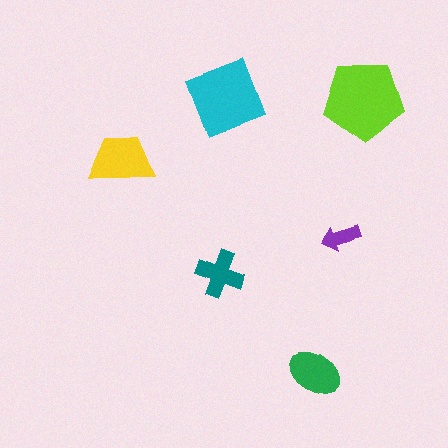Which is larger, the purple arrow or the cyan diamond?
The cyan diamond.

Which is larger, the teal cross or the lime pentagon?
The lime pentagon.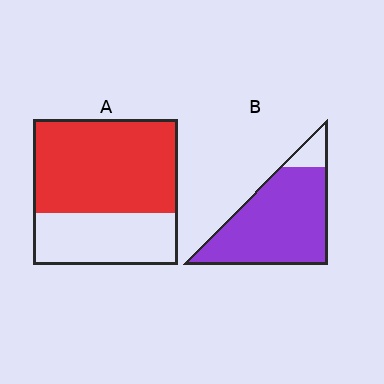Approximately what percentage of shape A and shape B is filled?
A is approximately 65% and B is approximately 90%.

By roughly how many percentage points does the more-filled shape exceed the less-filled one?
By roughly 25 percentage points (B over A).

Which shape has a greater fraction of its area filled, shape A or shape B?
Shape B.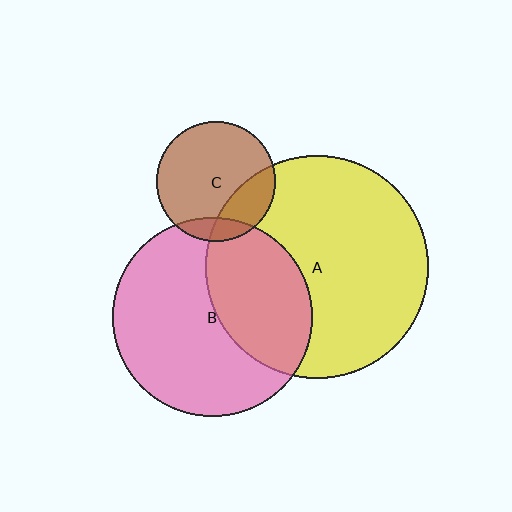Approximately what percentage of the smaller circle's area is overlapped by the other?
Approximately 40%.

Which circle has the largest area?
Circle A (yellow).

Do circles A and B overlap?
Yes.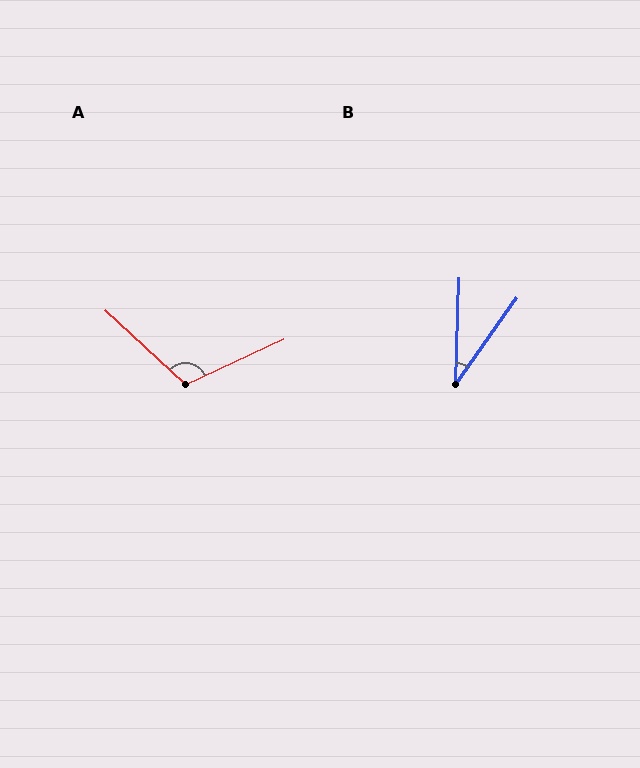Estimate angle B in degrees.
Approximately 34 degrees.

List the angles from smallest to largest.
B (34°), A (112°).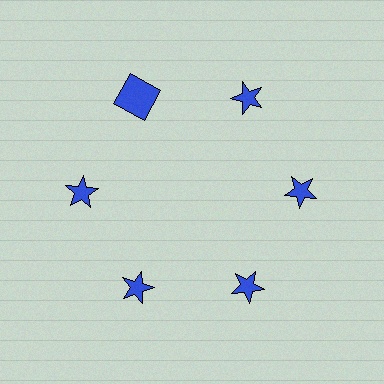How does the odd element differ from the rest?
It has a different shape: square instead of star.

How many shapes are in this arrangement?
There are 6 shapes arranged in a ring pattern.